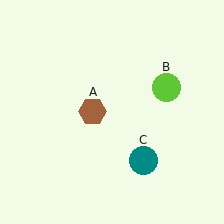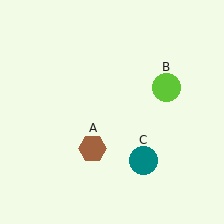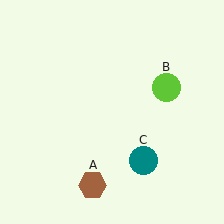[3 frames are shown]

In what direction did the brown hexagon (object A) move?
The brown hexagon (object A) moved down.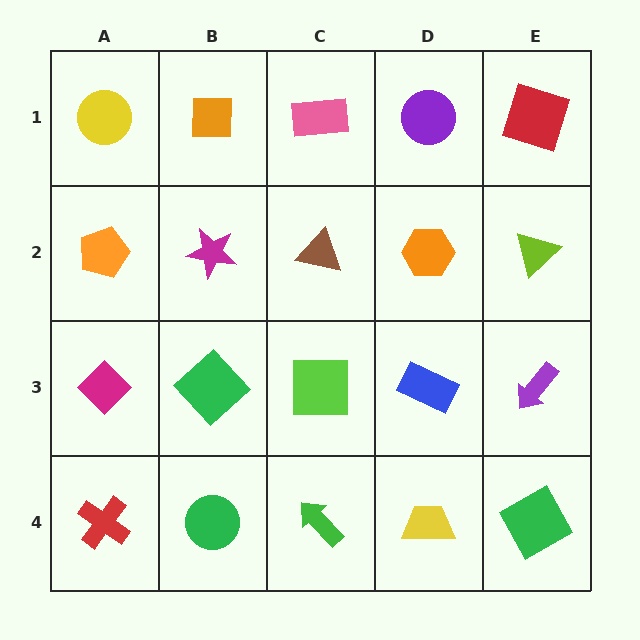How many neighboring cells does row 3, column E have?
3.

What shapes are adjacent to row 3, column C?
A brown triangle (row 2, column C), a green arrow (row 4, column C), a green diamond (row 3, column B), a blue rectangle (row 3, column D).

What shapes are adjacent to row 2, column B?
An orange square (row 1, column B), a green diamond (row 3, column B), an orange pentagon (row 2, column A), a brown triangle (row 2, column C).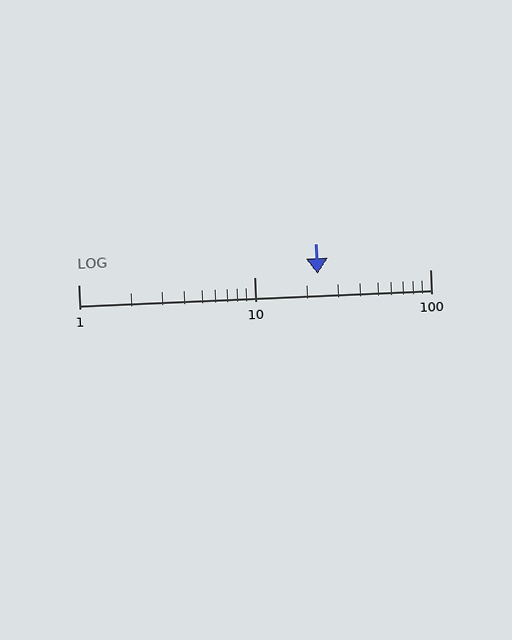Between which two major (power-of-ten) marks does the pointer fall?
The pointer is between 10 and 100.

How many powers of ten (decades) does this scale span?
The scale spans 2 decades, from 1 to 100.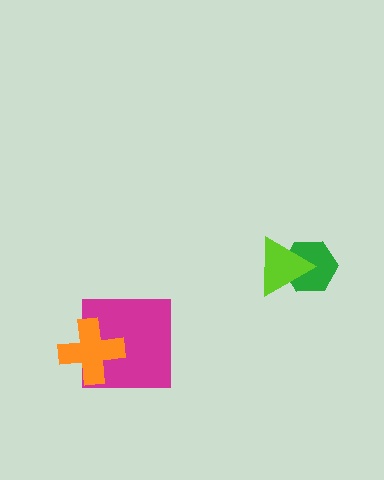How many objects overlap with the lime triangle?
1 object overlaps with the lime triangle.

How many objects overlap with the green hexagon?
1 object overlaps with the green hexagon.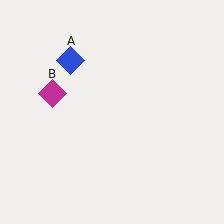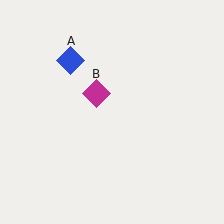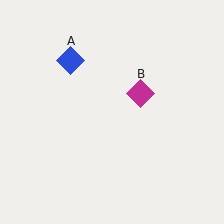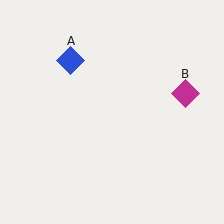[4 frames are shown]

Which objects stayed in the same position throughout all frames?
Blue diamond (object A) remained stationary.